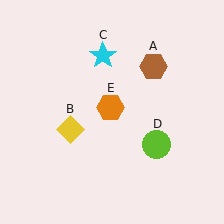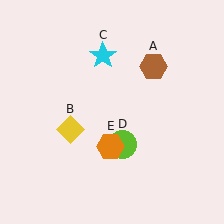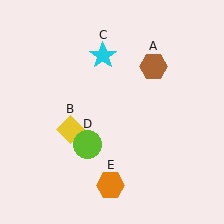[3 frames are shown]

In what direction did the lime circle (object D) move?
The lime circle (object D) moved left.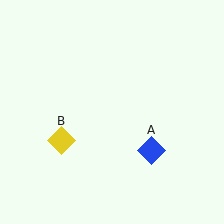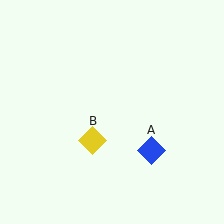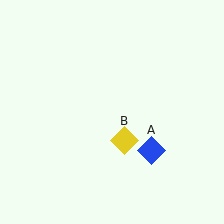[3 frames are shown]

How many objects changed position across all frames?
1 object changed position: yellow diamond (object B).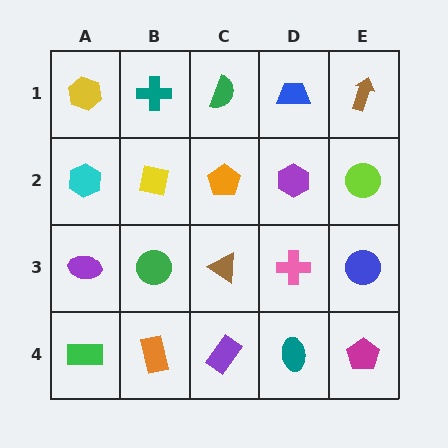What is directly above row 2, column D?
A blue trapezoid.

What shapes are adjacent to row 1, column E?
A lime circle (row 2, column E), a blue trapezoid (row 1, column D).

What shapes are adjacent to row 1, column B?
A yellow square (row 2, column B), a yellow hexagon (row 1, column A), a green semicircle (row 1, column C).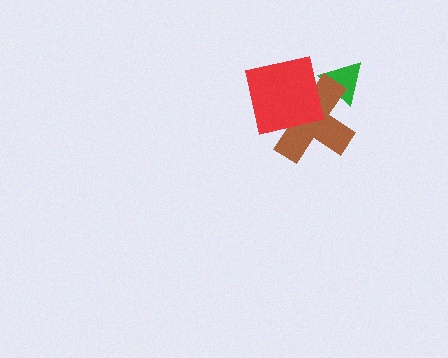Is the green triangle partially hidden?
Yes, it is partially covered by another shape.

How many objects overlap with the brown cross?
2 objects overlap with the brown cross.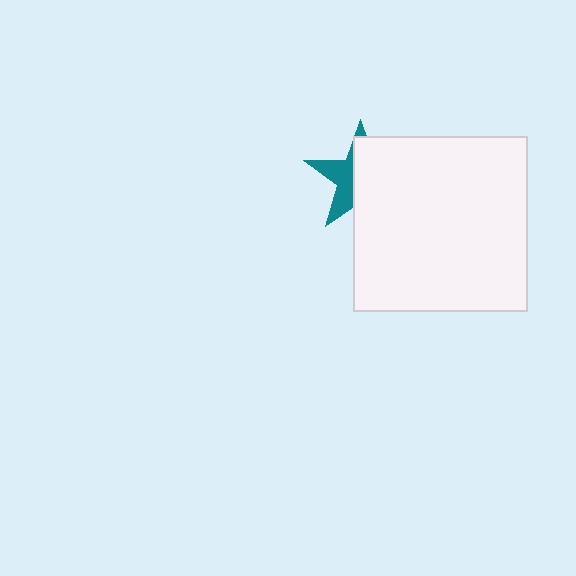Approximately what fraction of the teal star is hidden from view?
Roughly 60% of the teal star is hidden behind the white square.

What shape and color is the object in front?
The object in front is a white square.